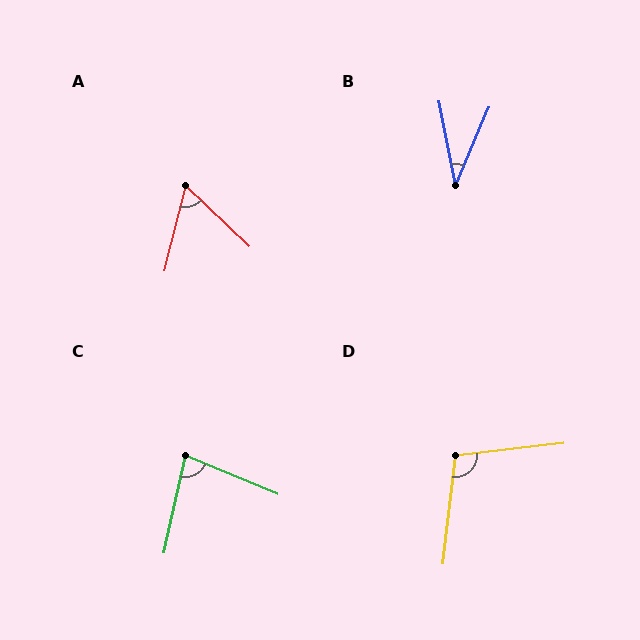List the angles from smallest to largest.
B (34°), A (61°), C (80°), D (103°).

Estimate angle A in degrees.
Approximately 61 degrees.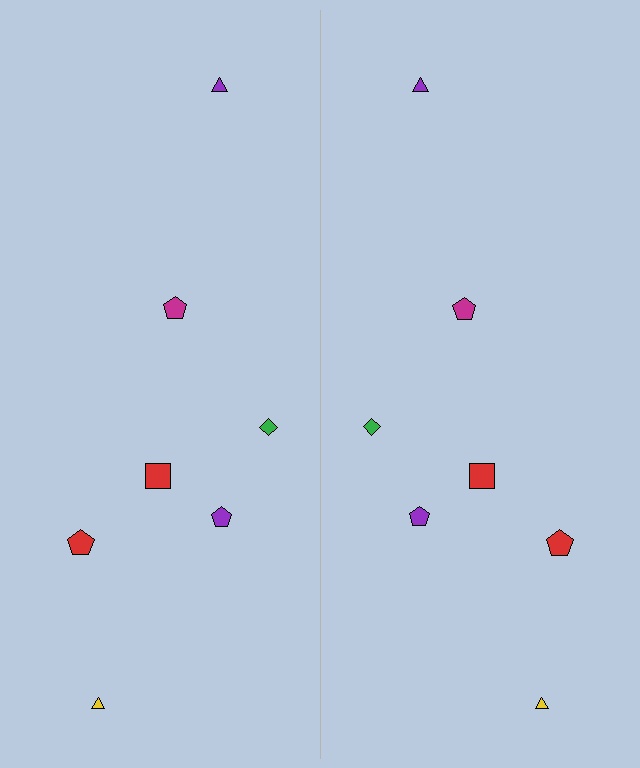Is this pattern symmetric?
Yes, this pattern has bilateral (reflection) symmetry.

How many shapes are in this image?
There are 14 shapes in this image.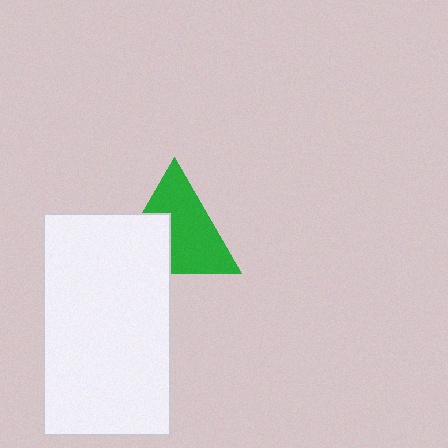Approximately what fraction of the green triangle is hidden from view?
Roughly 36% of the green triangle is hidden behind the white rectangle.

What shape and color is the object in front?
The object in front is a white rectangle.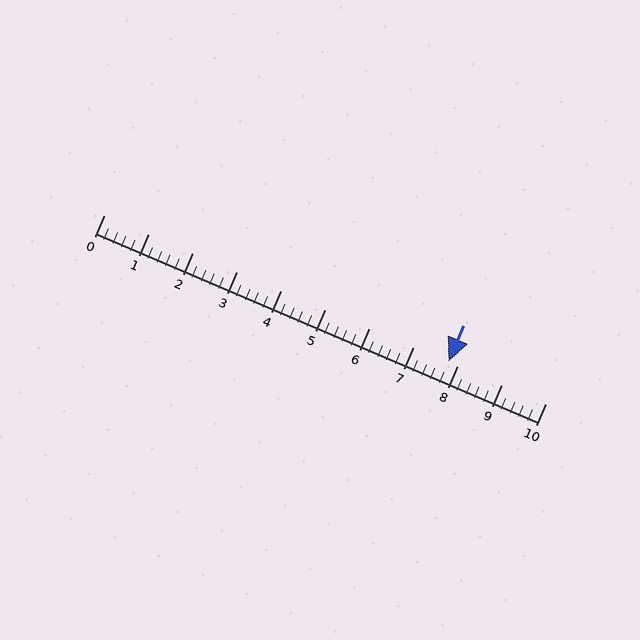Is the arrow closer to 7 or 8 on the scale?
The arrow is closer to 8.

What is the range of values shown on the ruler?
The ruler shows values from 0 to 10.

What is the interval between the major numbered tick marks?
The major tick marks are spaced 1 units apart.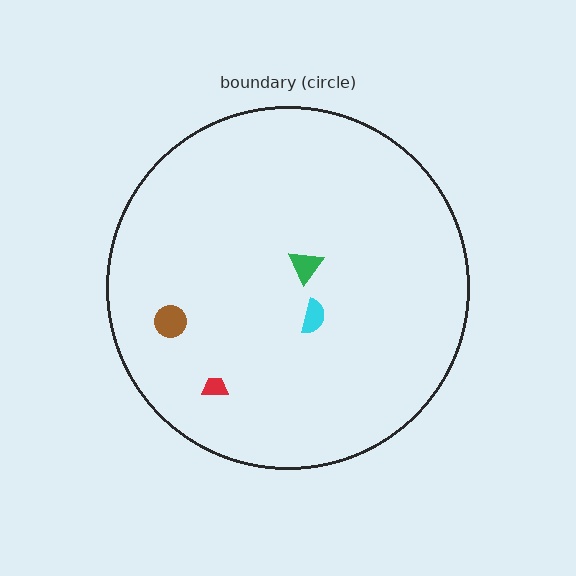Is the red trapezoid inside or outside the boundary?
Inside.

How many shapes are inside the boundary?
4 inside, 0 outside.